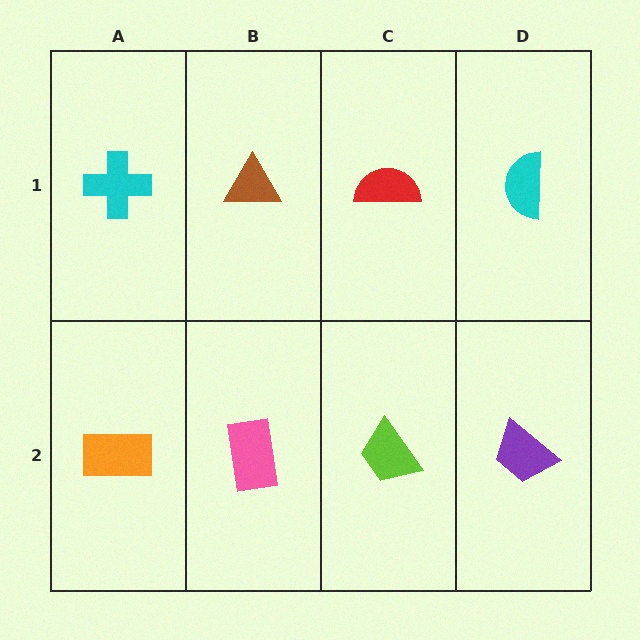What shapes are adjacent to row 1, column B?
A pink rectangle (row 2, column B), a cyan cross (row 1, column A), a red semicircle (row 1, column C).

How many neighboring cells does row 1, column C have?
3.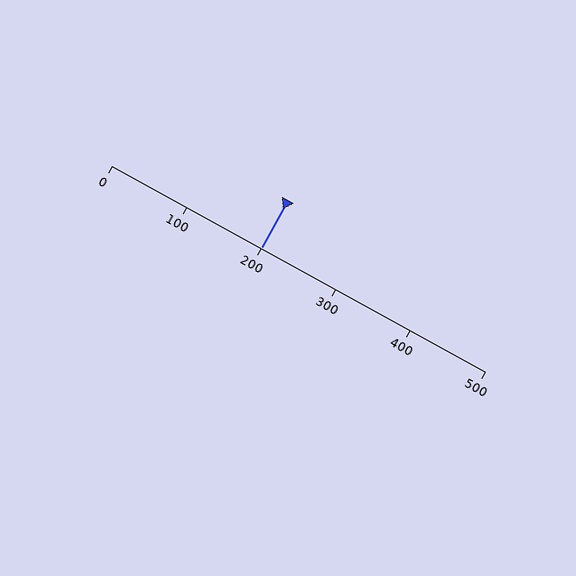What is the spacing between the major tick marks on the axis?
The major ticks are spaced 100 apart.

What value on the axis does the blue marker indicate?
The marker indicates approximately 200.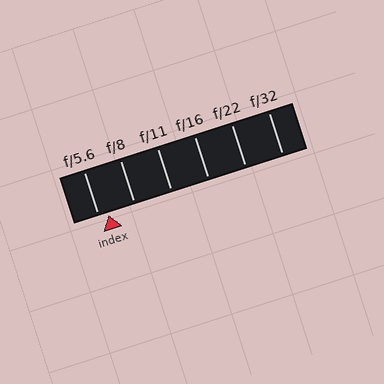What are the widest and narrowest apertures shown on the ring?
The widest aperture shown is f/5.6 and the narrowest is f/32.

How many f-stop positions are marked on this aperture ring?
There are 6 f-stop positions marked.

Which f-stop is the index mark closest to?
The index mark is closest to f/5.6.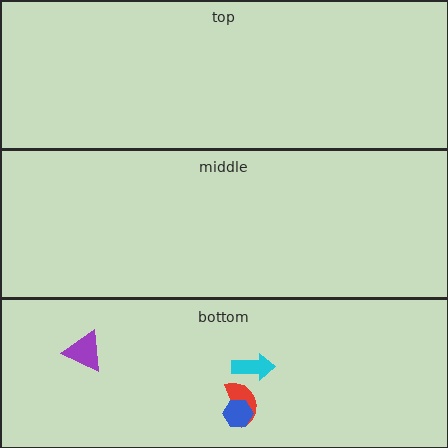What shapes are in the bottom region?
The cyan arrow, the red semicircle, the purple triangle, the blue hexagon.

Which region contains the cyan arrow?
The bottom region.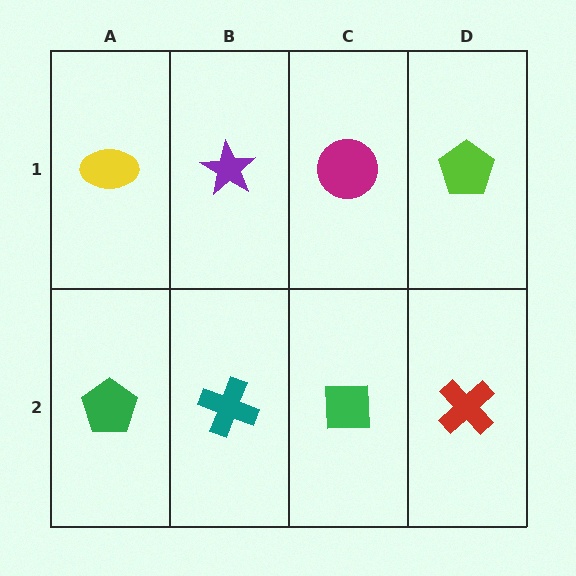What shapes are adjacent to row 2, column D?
A lime pentagon (row 1, column D), a green square (row 2, column C).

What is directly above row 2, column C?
A magenta circle.